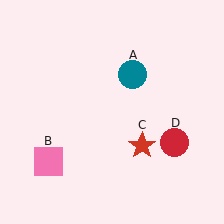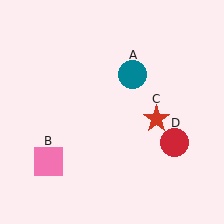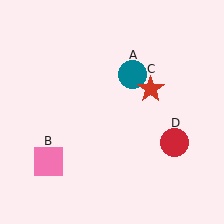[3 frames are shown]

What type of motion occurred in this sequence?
The red star (object C) rotated counterclockwise around the center of the scene.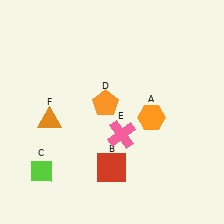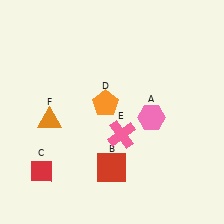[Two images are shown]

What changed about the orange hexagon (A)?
In Image 1, A is orange. In Image 2, it changed to pink.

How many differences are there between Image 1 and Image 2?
There are 2 differences between the two images.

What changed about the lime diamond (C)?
In Image 1, C is lime. In Image 2, it changed to red.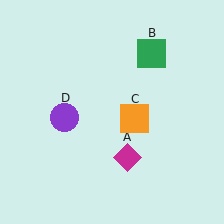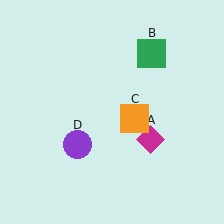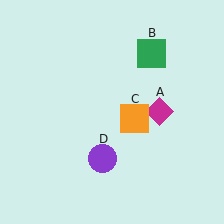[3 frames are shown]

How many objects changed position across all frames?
2 objects changed position: magenta diamond (object A), purple circle (object D).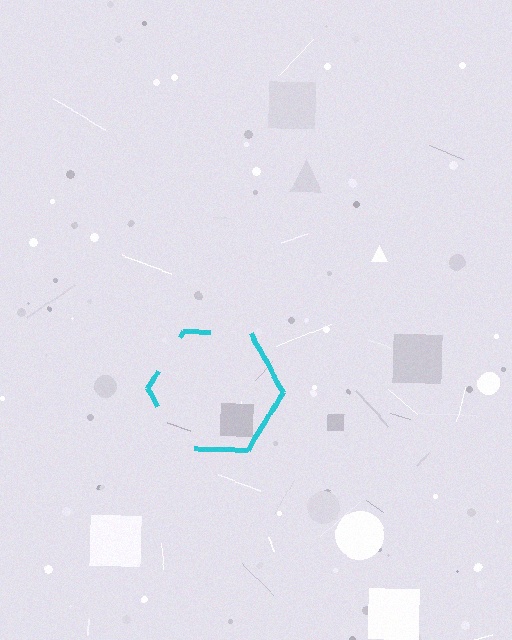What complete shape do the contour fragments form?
The contour fragments form a hexagon.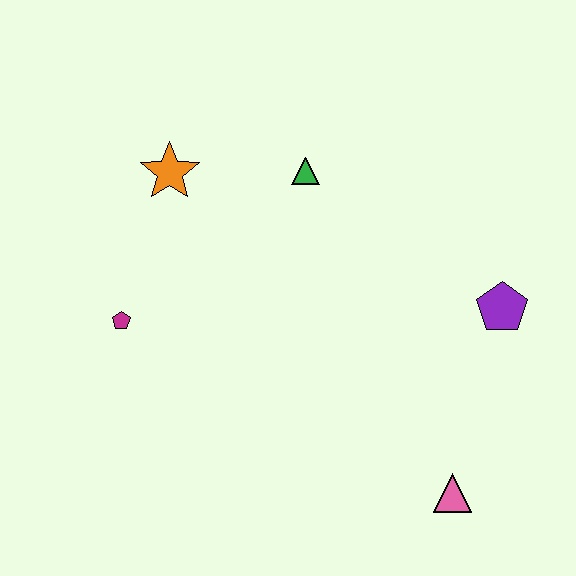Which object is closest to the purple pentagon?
The pink triangle is closest to the purple pentagon.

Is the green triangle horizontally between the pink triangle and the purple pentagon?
No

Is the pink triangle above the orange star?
No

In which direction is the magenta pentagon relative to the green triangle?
The magenta pentagon is to the left of the green triangle.